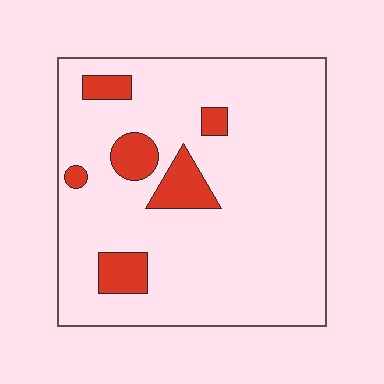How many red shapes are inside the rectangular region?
6.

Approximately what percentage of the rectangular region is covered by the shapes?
Approximately 10%.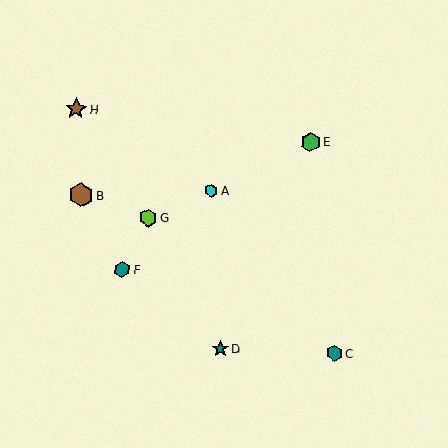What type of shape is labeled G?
Shape G is a lime hexagon.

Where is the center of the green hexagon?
The center of the green hexagon is at (310, 142).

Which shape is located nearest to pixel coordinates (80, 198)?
The brown hexagon (labeled B) at (81, 195) is nearest to that location.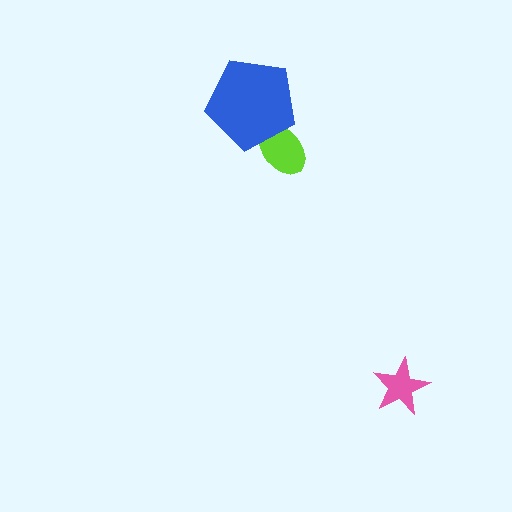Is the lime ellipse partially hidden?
Yes, it is partially covered by another shape.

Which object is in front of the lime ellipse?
The blue pentagon is in front of the lime ellipse.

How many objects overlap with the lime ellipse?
1 object overlaps with the lime ellipse.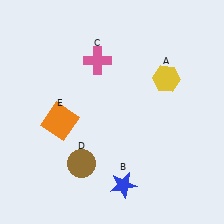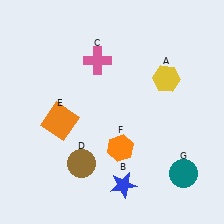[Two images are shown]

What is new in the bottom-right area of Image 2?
A teal circle (G) was added in the bottom-right area of Image 2.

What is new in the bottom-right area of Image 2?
An orange hexagon (F) was added in the bottom-right area of Image 2.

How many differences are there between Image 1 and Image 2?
There are 2 differences between the two images.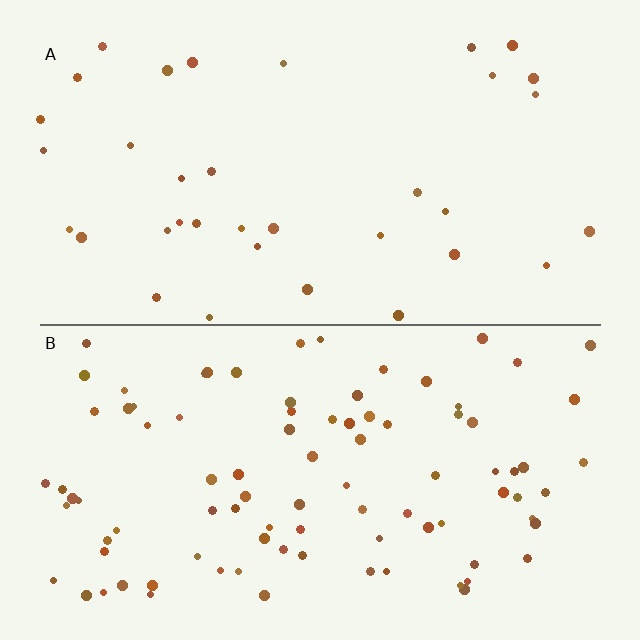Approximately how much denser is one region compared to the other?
Approximately 2.6× — region B over region A.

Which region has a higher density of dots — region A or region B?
B (the bottom).